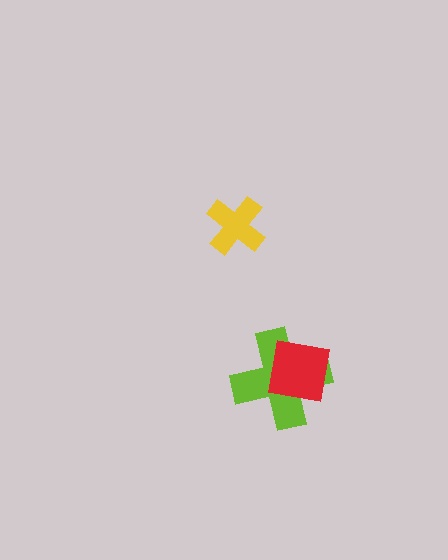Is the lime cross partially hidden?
Yes, it is partially covered by another shape.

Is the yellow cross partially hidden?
No, no other shape covers it.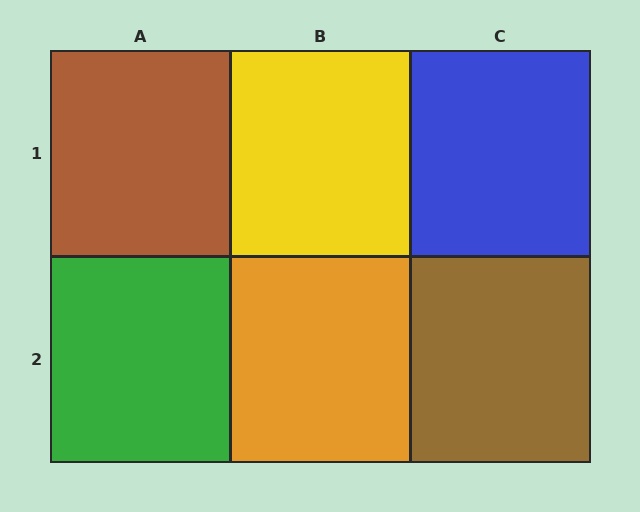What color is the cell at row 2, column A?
Green.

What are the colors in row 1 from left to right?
Brown, yellow, blue.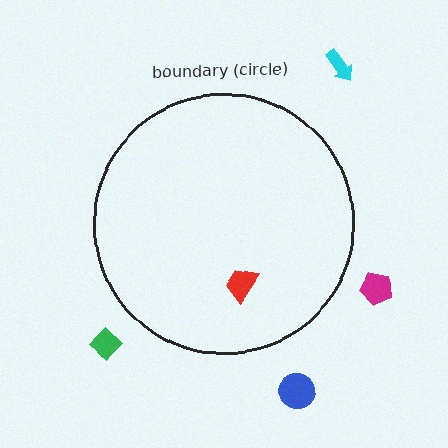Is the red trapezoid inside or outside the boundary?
Inside.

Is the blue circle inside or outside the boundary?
Outside.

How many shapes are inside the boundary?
1 inside, 4 outside.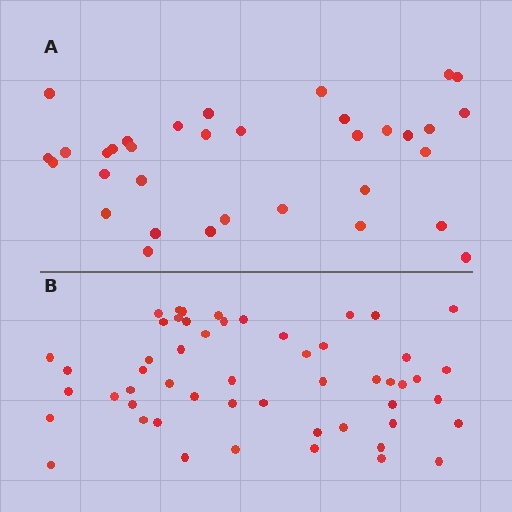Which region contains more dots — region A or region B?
Region B (the bottom region) has more dots.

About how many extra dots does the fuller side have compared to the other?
Region B has approximately 20 more dots than region A.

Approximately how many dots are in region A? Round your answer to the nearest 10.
About 30 dots. (The exact count is 34, which rounds to 30.)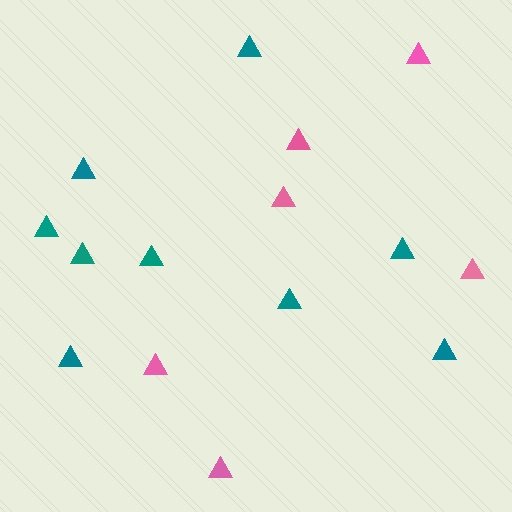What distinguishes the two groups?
There are 2 groups: one group of pink triangles (6) and one group of teal triangles (9).